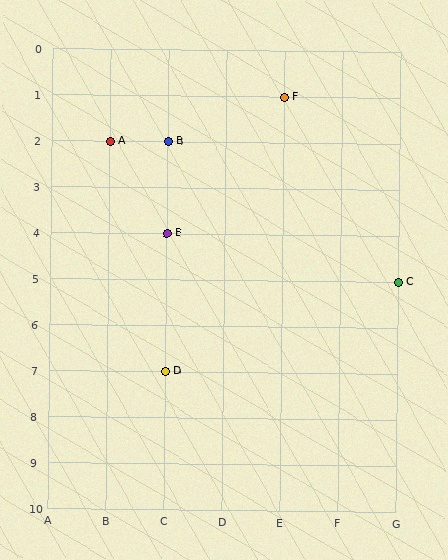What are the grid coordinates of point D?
Point D is at grid coordinates (C, 7).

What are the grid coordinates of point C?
Point C is at grid coordinates (G, 5).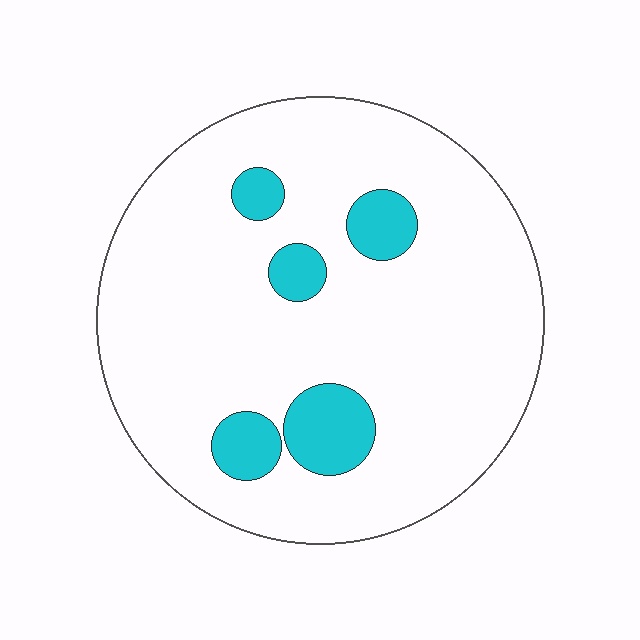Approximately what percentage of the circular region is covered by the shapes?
Approximately 10%.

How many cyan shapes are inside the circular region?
5.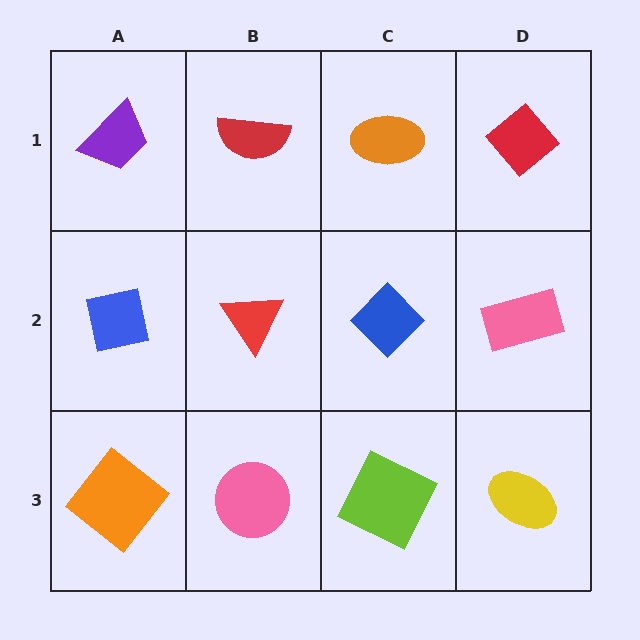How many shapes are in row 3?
4 shapes.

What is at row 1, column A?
A purple trapezoid.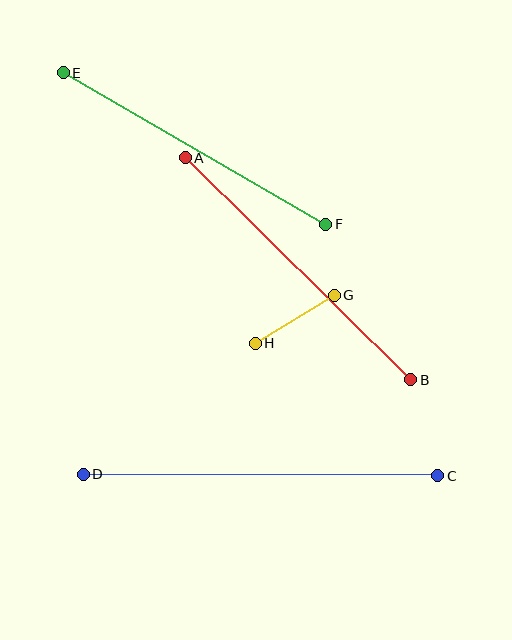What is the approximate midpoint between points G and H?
The midpoint is at approximately (295, 319) pixels.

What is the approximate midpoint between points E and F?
The midpoint is at approximately (195, 149) pixels.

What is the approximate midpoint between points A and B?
The midpoint is at approximately (298, 269) pixels.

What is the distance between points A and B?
The distance is approximately 316 pixels.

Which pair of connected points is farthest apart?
Points C and D are farthest apart.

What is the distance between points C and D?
The distance is approximately 354 pixels.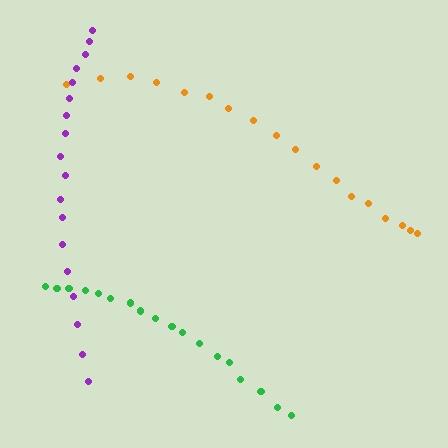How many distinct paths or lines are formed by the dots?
There are 3 distinct paths.